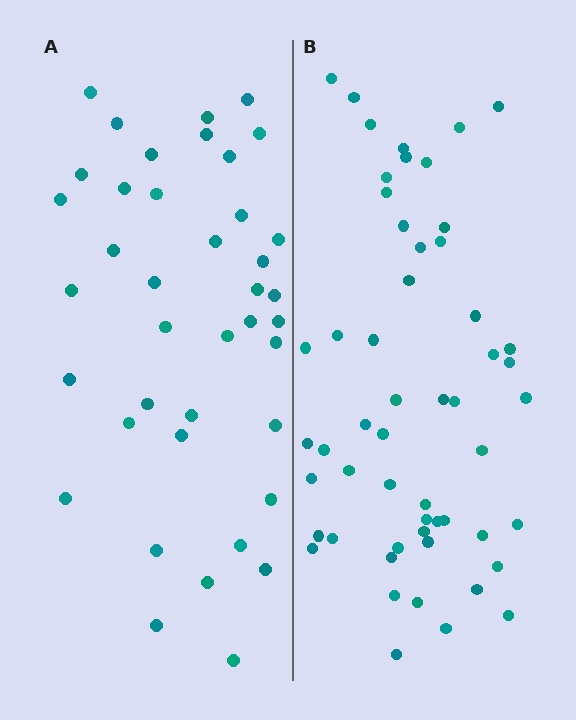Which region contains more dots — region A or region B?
Region B (the right region) has more dots.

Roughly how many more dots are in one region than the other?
Region B has approximately 15 more dots than region A.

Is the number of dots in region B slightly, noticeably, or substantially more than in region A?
Region B has noticeably more, but not dramatically so. The ratio is roughly 1.4 to 1.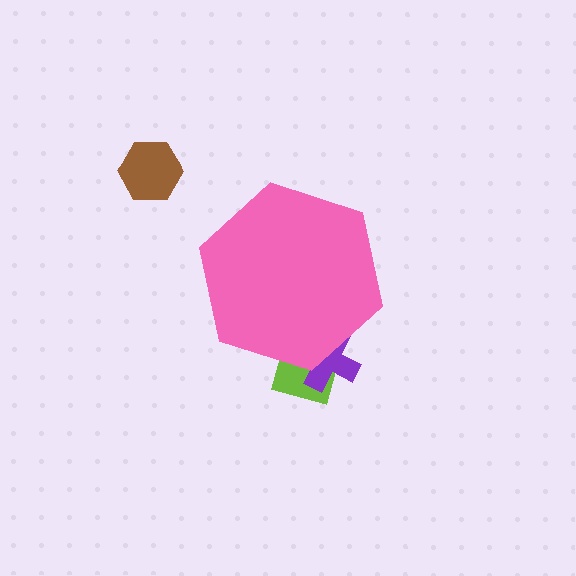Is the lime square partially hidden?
Yes, the lime square is partially hidden behind the pink hexagon.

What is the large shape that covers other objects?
A pink hexagon.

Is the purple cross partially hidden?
Yes, the purple cross is partially hidden behind the pink hexagon.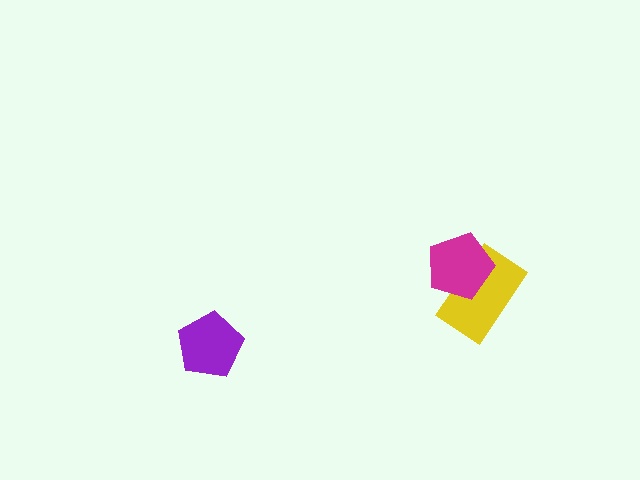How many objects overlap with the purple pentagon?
0 objects overlap with the purple pentagon.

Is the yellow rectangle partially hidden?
Yes, it is partially covered by another shape.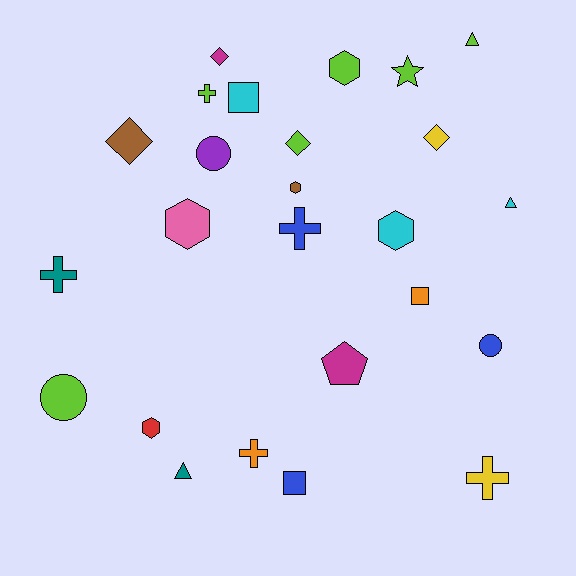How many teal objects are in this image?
There are 2 teal objects.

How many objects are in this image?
There are 25 objects.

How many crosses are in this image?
There are 5 crosses.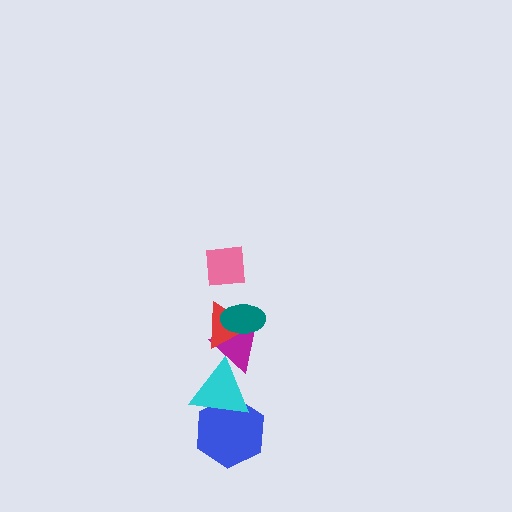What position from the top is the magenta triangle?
The magenta triangle is 4th from the top.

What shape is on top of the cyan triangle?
The magenta triangle is on top of the cyan triangle.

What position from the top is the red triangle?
The red triangle is 3rd from the top.